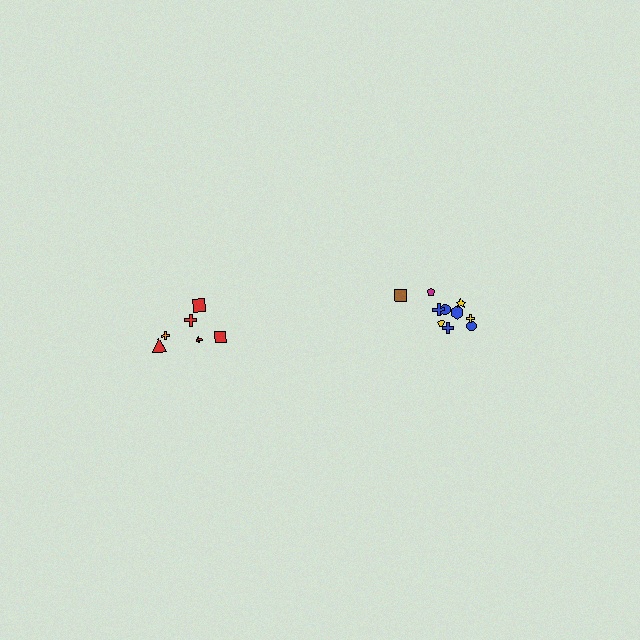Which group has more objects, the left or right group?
The right group.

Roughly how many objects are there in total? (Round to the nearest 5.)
Roughly 15 objects in total.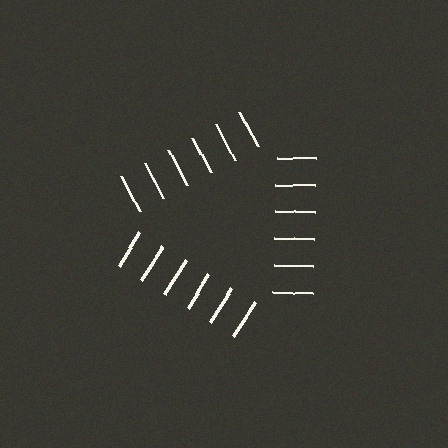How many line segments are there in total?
18 — 6 along each of the 3 edges.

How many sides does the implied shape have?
3 sides — the line-ends trace a triangle.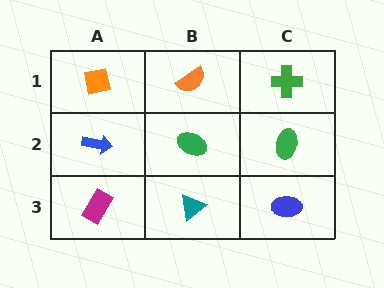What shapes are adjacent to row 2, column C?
A green cross (row 1, column C), a blue ellipse (row 3, column C), a green ellipse (row 2, column B).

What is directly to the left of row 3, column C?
A teal triangle.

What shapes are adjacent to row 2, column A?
An orange square (row 1, column A), a magenta rectangle (row 3, column A), a green ellipse (row 2, column B).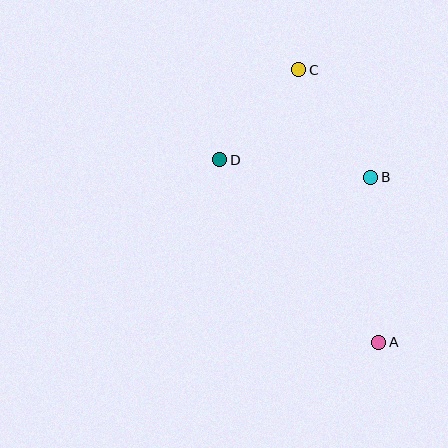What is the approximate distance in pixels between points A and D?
The distance between A and D is approximately 242 pixels.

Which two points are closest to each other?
Points C and D are closest to each other.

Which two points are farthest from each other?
Points A and C are farthest from each other.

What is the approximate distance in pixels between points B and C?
The distance between B and C is approximately 130 pixels.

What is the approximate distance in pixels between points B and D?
The distance between B and D is approximately 152 pixels.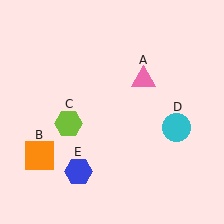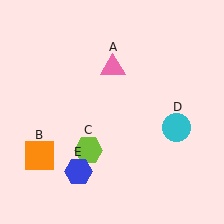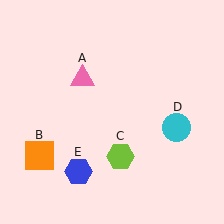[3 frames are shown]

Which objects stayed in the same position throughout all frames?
Orange square (object B) and cyan circle (object D) and blue hexagon (object E) remained stationary.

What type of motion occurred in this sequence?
The pink triangle (object A), lime hexagon (object C) rotated counterclockwise around the center of the scene.